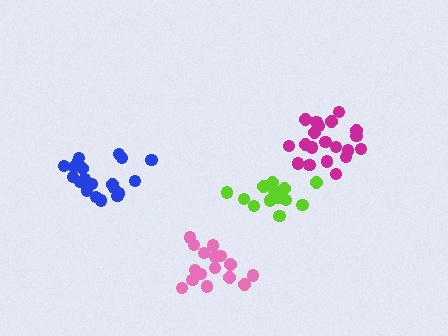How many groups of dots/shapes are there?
There are 4 groups.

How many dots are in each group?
Group 1: 17 dots, Group 2: 15 dots, Group 3: 21 dots, Group 4: 20 dots (73 total).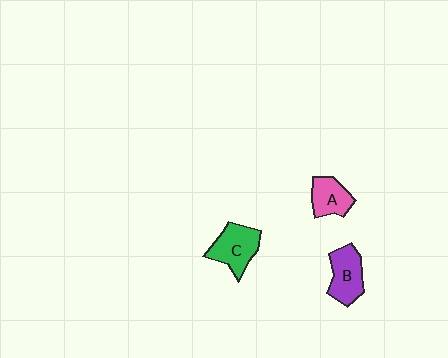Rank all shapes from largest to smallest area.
From largest to smallest: C (green), B (purple), A (pink).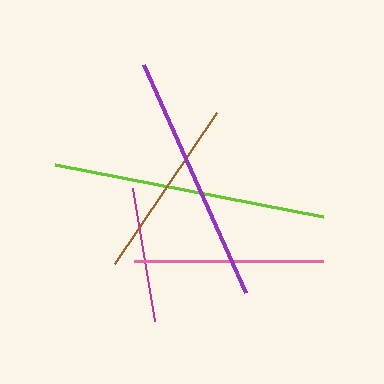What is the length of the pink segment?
The pink segment is approximately 189 pixels long.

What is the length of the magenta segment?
The magenta segment is approximately 135 pixels long.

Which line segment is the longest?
The lime line is the longest at approximately 273 pixels.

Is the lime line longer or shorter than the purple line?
The lime line is longer than the purple line.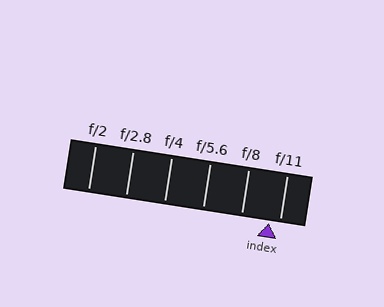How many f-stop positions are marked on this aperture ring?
There are 6 f-stop positions marked.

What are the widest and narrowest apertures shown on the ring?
The widest aperture shown is f/2 and the narrowest is f/11.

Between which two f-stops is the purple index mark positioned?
The index mark is between f/8 and f/11.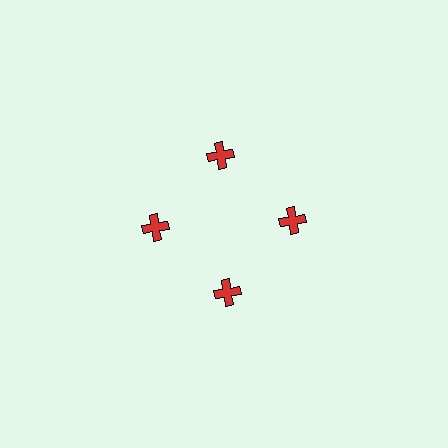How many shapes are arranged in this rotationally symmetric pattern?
There are 4 shapes, arranged in 4 groups of 1.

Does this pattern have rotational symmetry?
Yes, this pattern has 4-fold rotational symmetry. It looks the same after rotating 90 degrees around the center.